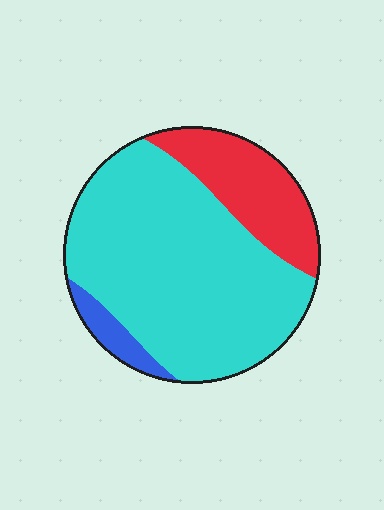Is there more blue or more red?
Red.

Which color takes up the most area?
Cyan, at roughly 70%.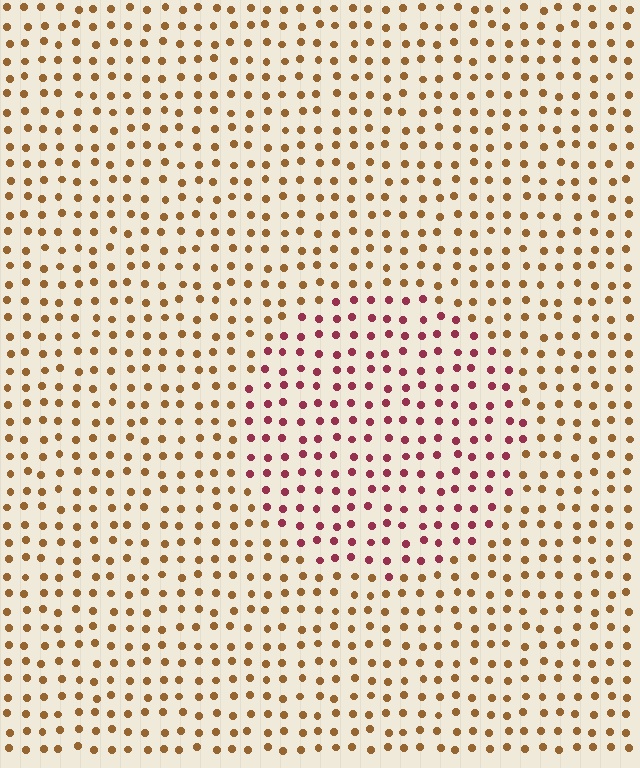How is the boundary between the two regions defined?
The boundary is defined purely by a slight shift in hue (about 49 degrees). Spacing, size, and orientation are identical on both sides.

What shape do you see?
I see a circle.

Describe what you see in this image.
The image is filled with small brown elements in a uniform arrangement. A circle-shaped region is visible where the elements are tinted to a slightly different hue, forming a subtle color boundary.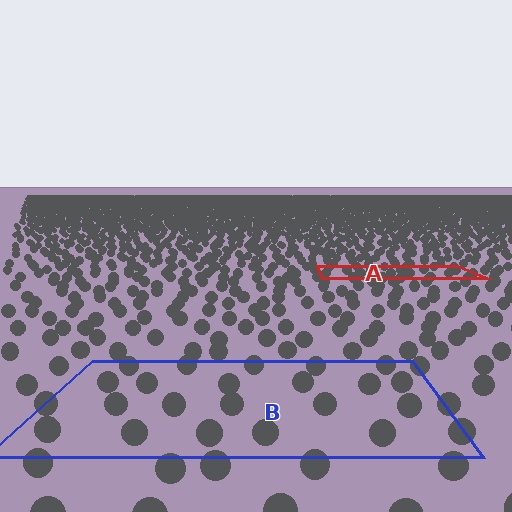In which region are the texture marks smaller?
The texture marks are smaller in region A, because it is farther away.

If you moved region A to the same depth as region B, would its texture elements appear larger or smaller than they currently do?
They would appear larger. At a closer depth, the same texture elements are projected at a bigger on-screen size.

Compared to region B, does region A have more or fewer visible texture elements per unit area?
Region A has more texture elements per unit area — they are packed more densely because it is farther away.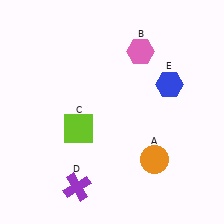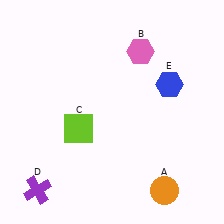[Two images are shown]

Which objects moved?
The objects that moved are: the orange circle (A), the purple cross (D).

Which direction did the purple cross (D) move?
The purple cross (D) moved left.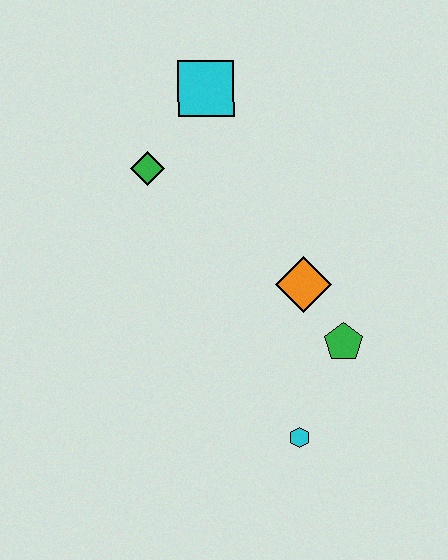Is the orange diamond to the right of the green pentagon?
No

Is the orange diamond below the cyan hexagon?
No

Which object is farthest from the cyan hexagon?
The cyan square is farthest from the cyan hexagon.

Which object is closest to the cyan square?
The green diamond is closest to the cyan square.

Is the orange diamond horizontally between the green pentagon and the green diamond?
Yes